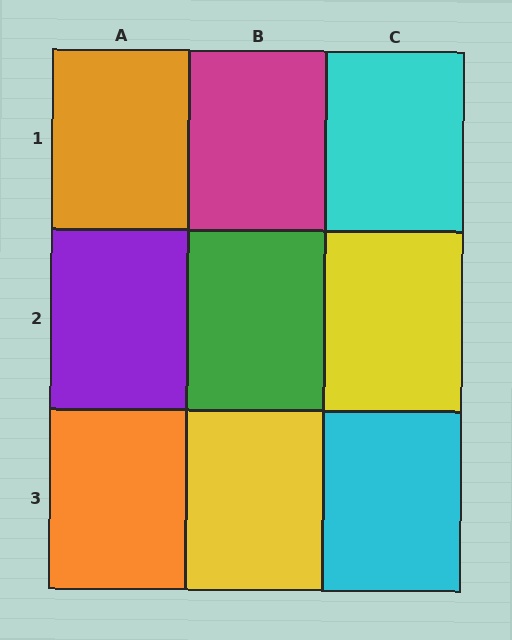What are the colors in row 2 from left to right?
Purple, green, yellow.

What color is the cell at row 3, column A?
Orange.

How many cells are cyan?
2 cells are cyan.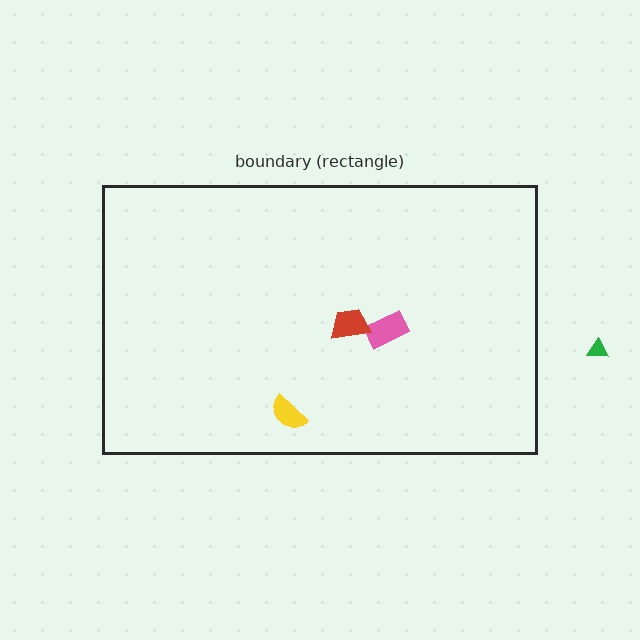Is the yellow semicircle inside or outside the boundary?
Inside.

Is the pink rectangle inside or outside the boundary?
Inside.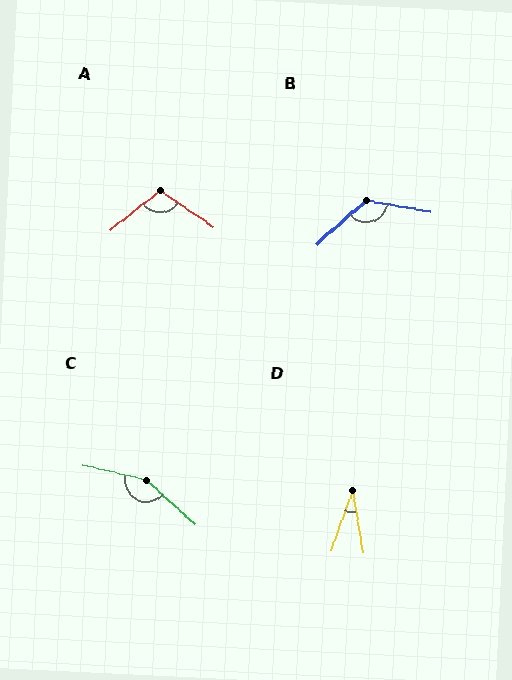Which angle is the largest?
C, at approximately 151 degrees.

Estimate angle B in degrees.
Approximately 128 degrees.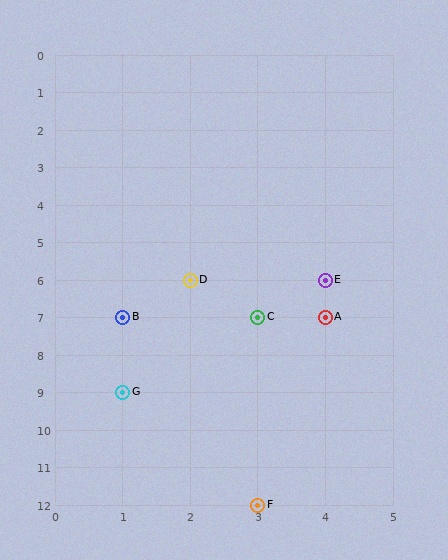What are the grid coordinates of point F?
Point F is at grid coordinates (3, 12).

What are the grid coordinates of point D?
Point D is at grid coordinates (2, 6).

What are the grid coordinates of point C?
Point C is at grid coordinates (3, 7).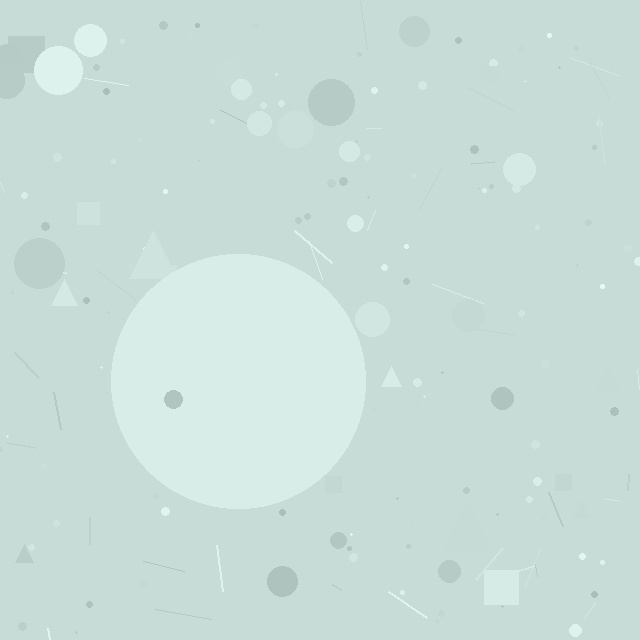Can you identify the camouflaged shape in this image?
The camouflaged shape is a circle.